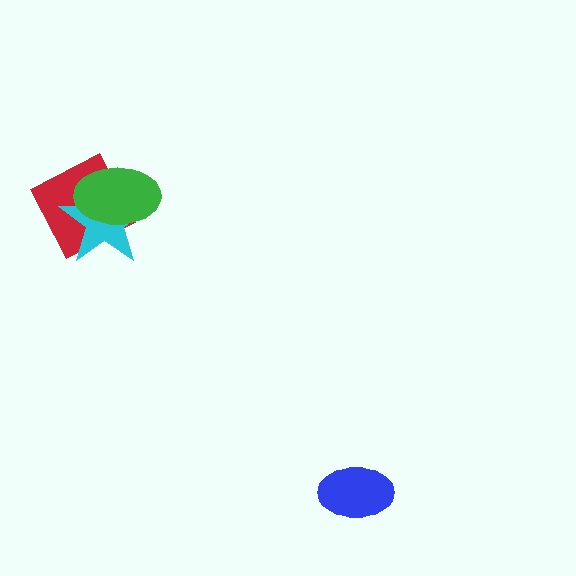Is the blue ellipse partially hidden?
No, no other shape covers it.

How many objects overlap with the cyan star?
2 objects overlap with the cyan star.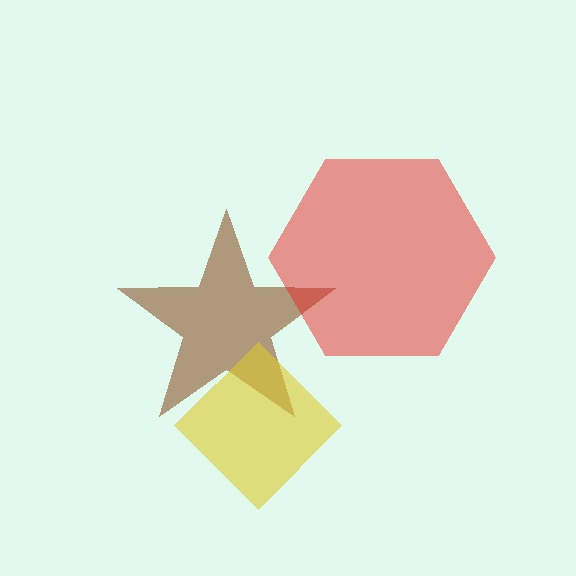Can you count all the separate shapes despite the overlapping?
Yes, there are 3 separate shapes.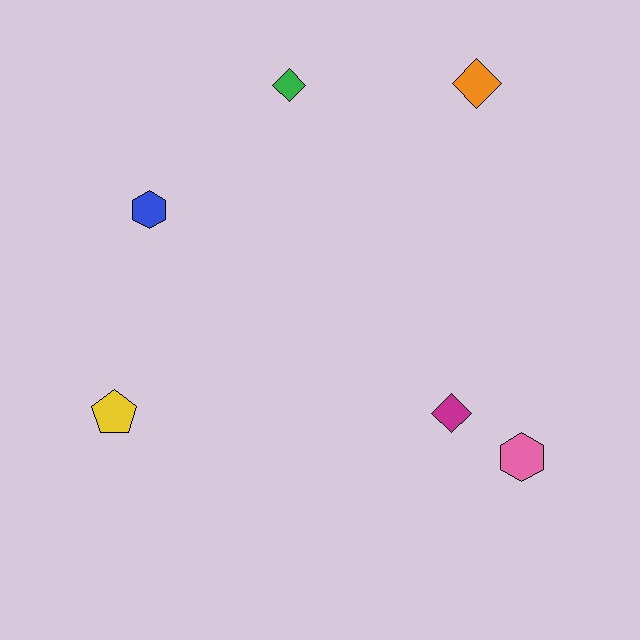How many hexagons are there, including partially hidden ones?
There are 2 hexagons.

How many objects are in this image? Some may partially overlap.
There are 6 objects.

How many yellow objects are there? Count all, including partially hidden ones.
There is 1 yellow object.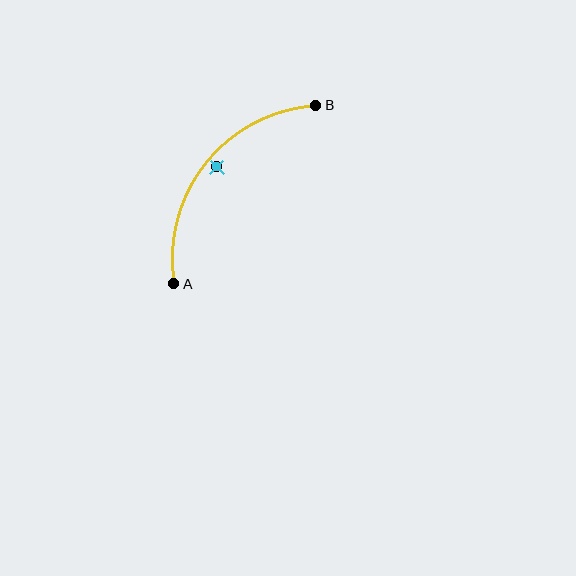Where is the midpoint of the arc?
The arc midpoint is the point on the curve farthest from the straight line joining A and B. It sits above and to the left of that line.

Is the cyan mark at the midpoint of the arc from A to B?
No — the cyan mark does not lie on the arc at all. It sits slightly inside the curve.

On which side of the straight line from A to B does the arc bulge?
The arc bulges above and to the left of the straight line connecting A and B.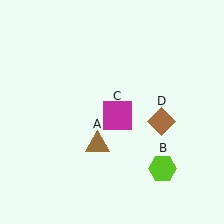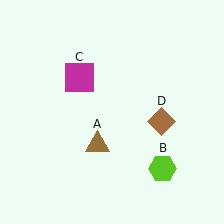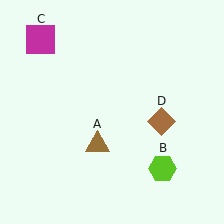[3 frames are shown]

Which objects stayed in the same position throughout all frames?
Brown triangle (object A) and lime hexagon (object B) and brown diamond (object D) remained stationary.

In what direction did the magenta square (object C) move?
The magenta square (object C) moved up and to the left.